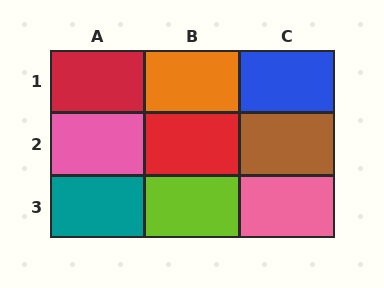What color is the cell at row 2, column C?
Brown.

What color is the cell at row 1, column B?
Orange.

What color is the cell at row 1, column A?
Red.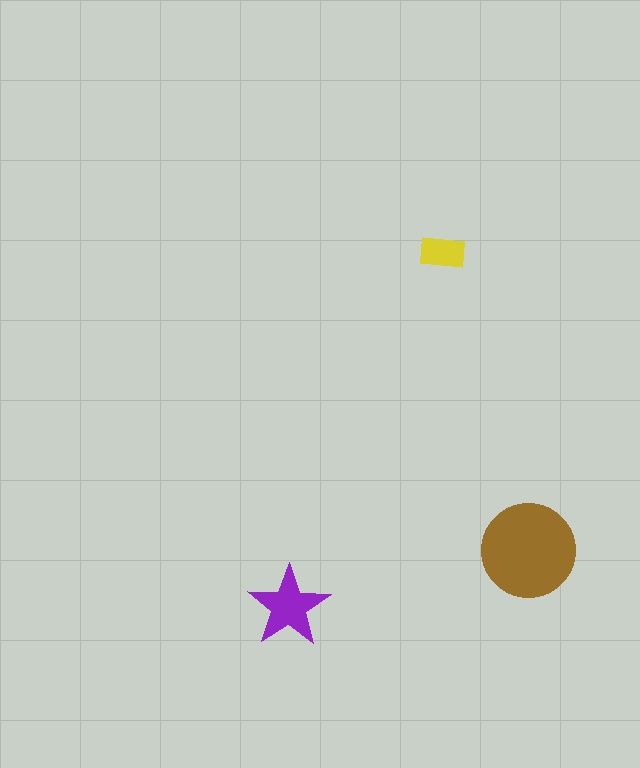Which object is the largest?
The brown circle.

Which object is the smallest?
The yellow rectangle.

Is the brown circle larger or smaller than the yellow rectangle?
Larger.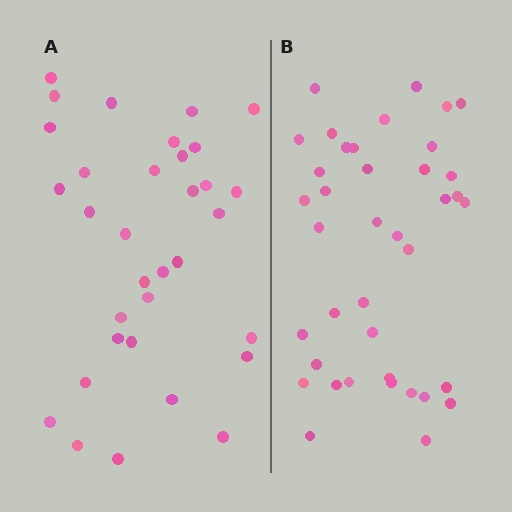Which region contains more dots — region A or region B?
Region B (the right region) has more dots.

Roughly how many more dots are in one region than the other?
Region B has about 6 more dots than region A.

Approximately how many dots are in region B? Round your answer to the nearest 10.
About 40 dots. (The exact count is 39, which rounds to 40.)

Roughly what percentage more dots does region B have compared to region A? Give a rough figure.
About 20% more.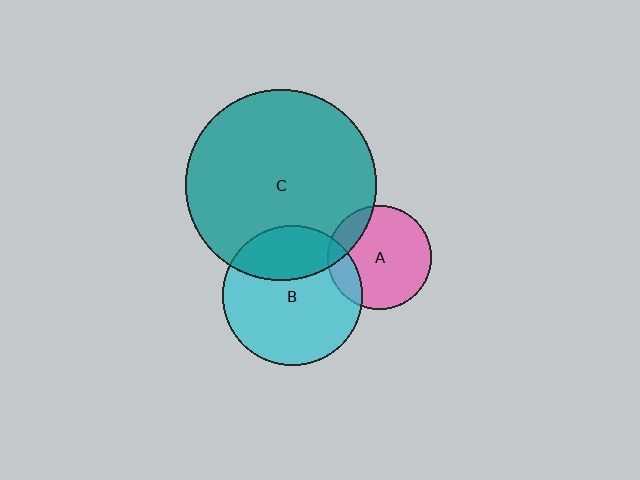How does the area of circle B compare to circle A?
Approximately 1.8 times.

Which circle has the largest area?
Circle C (teal).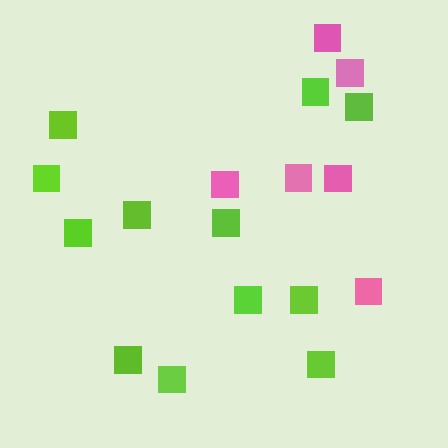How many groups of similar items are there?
There are 2 groups: one group of lime squares (12) and one group of pink squares (6).